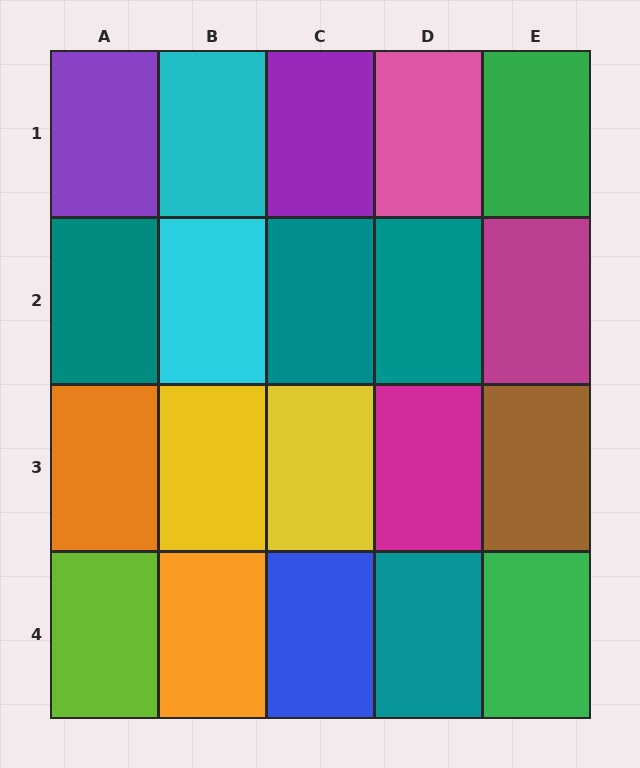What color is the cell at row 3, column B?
Yellow.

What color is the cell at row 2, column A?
Teal.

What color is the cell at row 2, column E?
Magenta.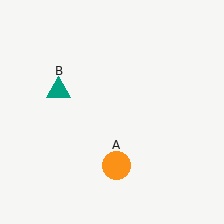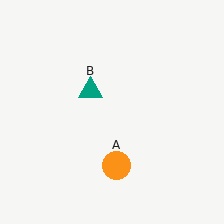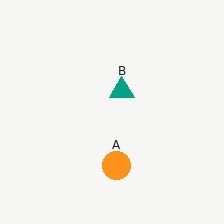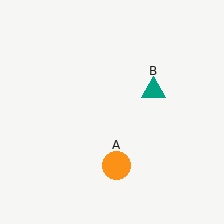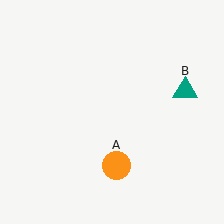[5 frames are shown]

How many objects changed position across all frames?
1 object changed position: teal triangle (object B).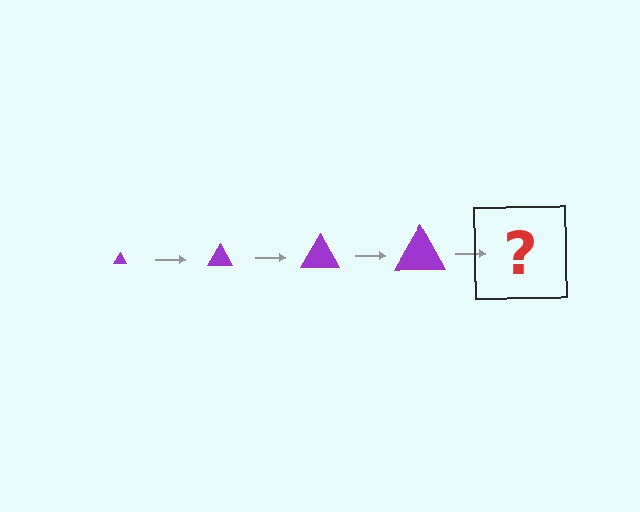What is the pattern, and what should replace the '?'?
The pattern is that the triangle gets progressively larger each step. The '?' should be a purple triangle, larger than the previous one.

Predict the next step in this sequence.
The next step is a purple triangle, larger than the previous one.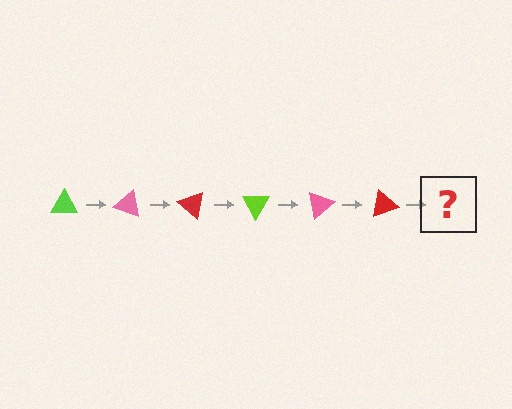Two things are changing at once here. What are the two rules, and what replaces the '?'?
The two rules are that it rotates 20 degrees each step and the color cycles through lime, pink, and red. The '?' should be a lime triangle, rotated 120 degrees from the start.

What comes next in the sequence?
The next element should be a lime triangle, rotated 120 degrees from the start.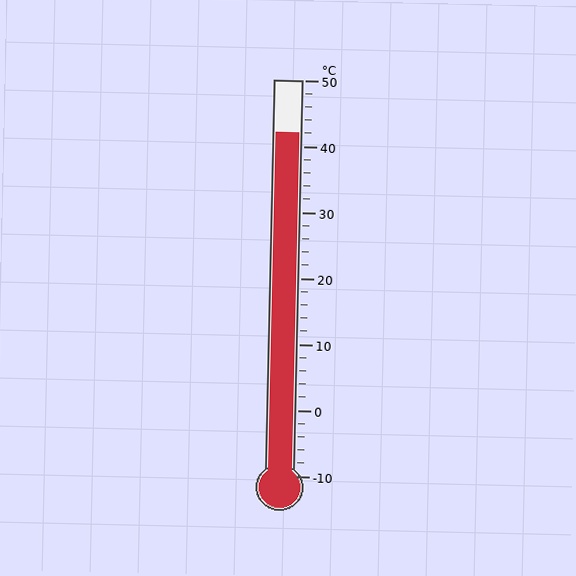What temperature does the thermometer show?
The thermometer shows approximately 42°C.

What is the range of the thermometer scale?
The thermometer scale ranges from -10°C to 50°C.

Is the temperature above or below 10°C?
The temperature is above 10°C.